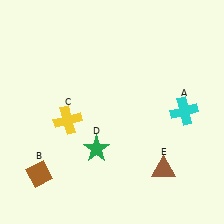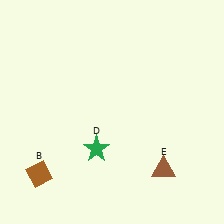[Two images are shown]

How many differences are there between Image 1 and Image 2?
There are 2 differences between the two images.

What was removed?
The cyan cross (A), the yellow cross (C) were removed in Image 2.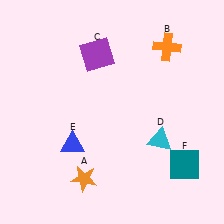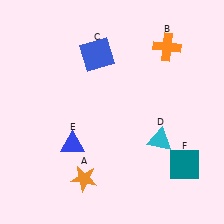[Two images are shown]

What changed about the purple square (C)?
In Image 1, C is purple. In Image 2, it changed to blue.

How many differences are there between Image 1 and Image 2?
There is 1 difference between the two images.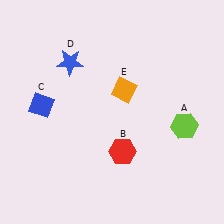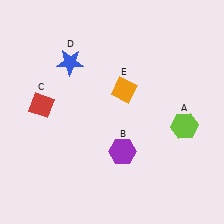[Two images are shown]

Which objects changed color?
B changed from red to purple. C changed from blue to red.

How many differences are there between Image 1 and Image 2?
There are 2 differences between the two images.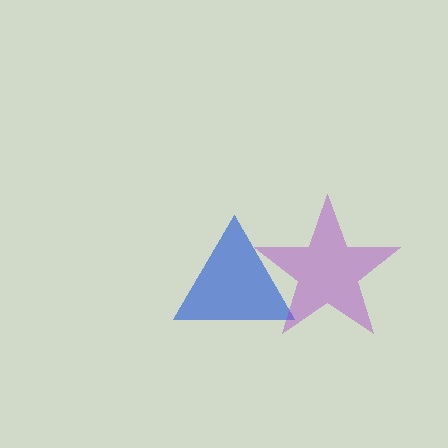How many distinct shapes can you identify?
There are 2 distinct shapes: a blue triangle, a purple star.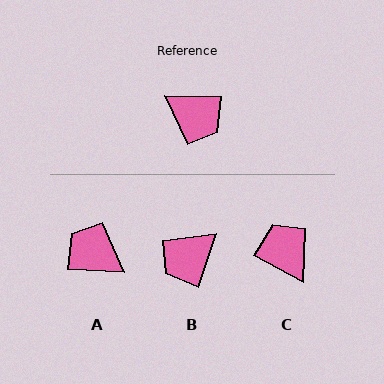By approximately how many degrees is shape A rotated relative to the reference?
Approximately 178 degrees counter-clockwise.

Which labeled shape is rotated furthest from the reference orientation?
A, about 178 degrees away.